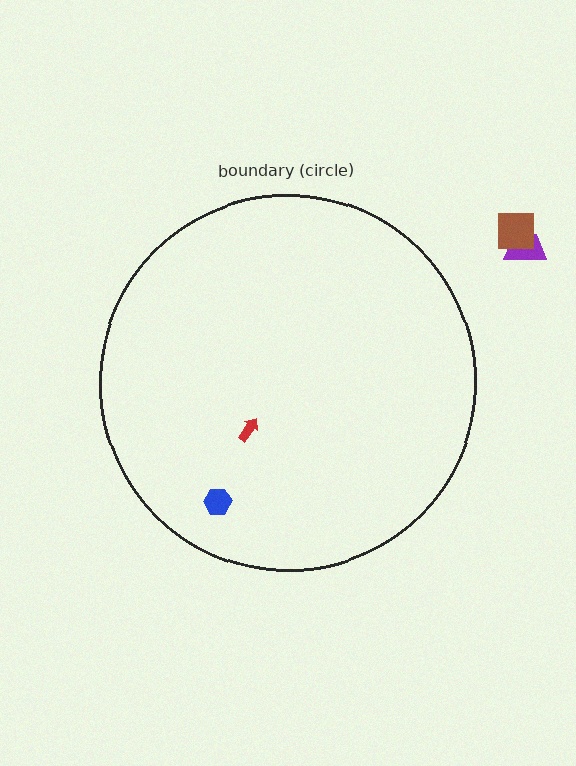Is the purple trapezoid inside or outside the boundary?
Outside.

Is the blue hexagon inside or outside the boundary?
Inside.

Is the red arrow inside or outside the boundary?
Inside.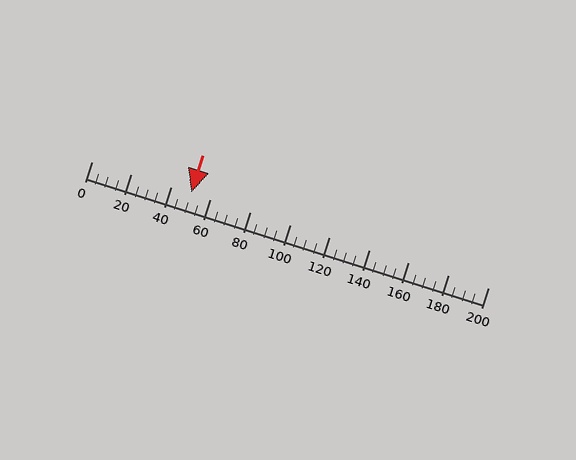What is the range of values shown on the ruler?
The ruler shows values from 0 to 200.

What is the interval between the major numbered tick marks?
The major tick marks are spaced 20 units apart.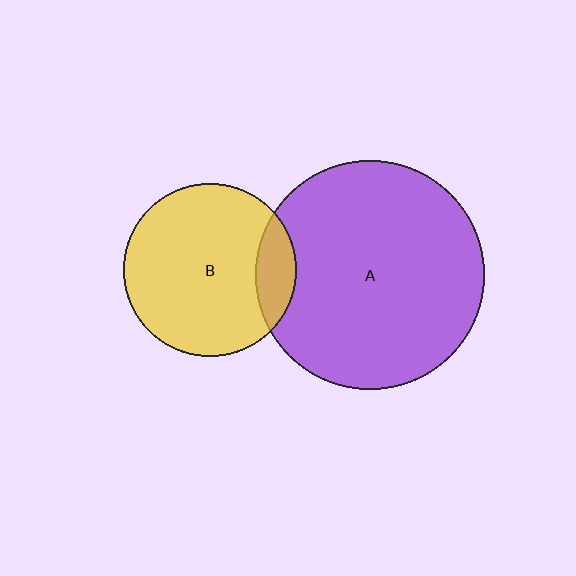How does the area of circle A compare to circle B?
Approximately 1.8 times.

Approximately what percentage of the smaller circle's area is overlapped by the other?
Approximately 15%.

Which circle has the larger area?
Circle A (purple).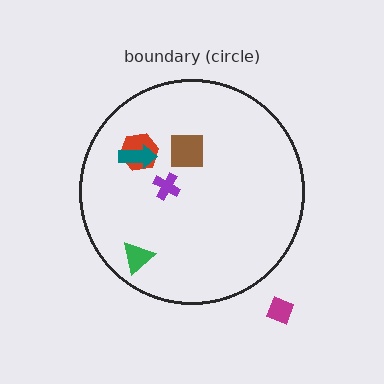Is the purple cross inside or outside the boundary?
Inside.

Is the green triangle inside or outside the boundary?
Inside.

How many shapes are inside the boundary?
5 inside, 1 outside.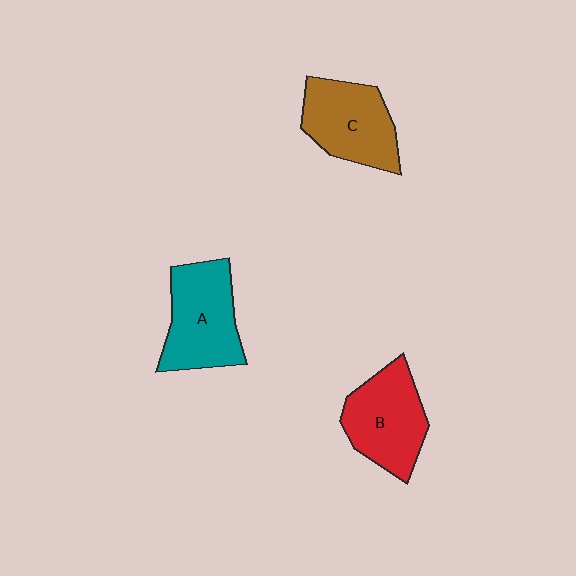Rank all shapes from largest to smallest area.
From largest to smallest: A (teal), B (red), C (brown).